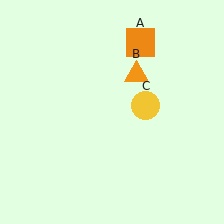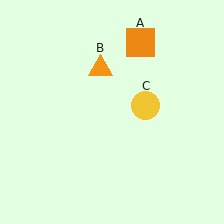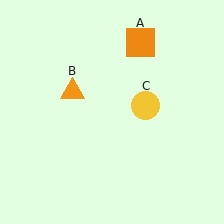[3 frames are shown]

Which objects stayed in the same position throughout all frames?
Orange square (object A) and yellow circle (object C) remained stationary.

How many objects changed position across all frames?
1 object changed position: orange triangle (object B).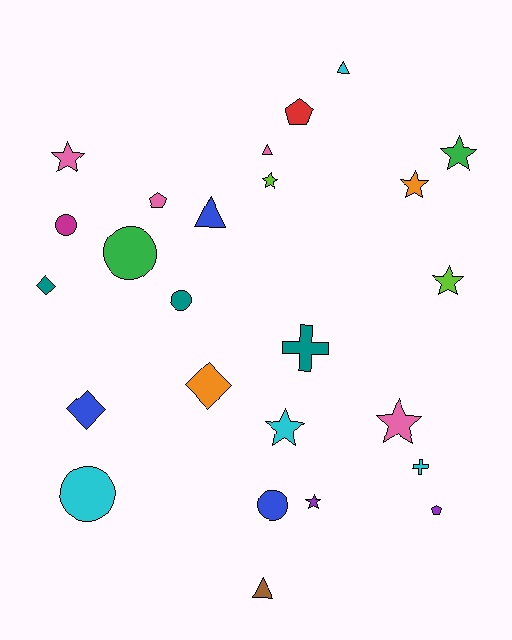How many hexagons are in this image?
There are no hexagons.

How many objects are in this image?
There are 25 objects.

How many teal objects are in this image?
There are 3 teal objects.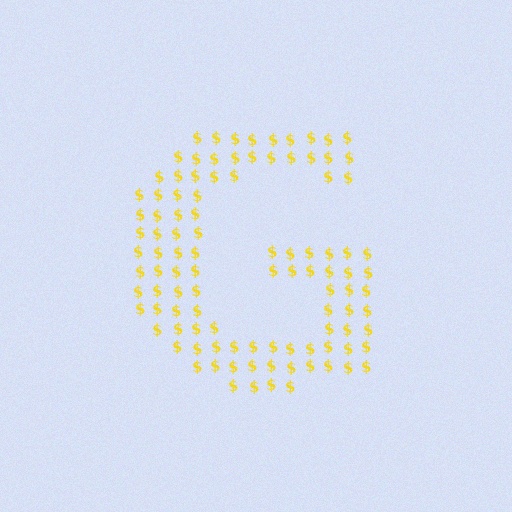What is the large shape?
The large shape is the letter G.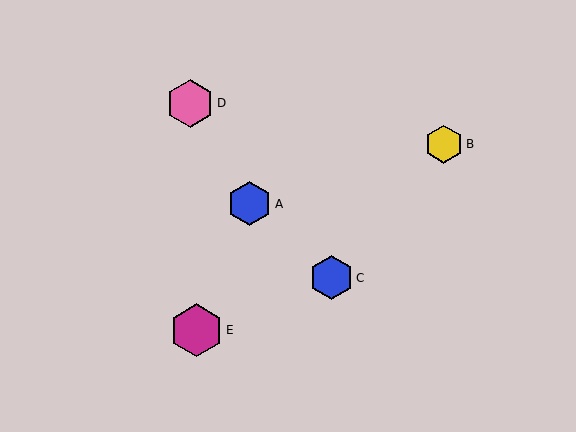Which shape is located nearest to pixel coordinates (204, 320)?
The magenta hexagon (labeled E) at (196, 330) is nearest to that location.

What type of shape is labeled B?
Shape B is a yellow hexagon.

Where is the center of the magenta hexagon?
The center of the magenta hexagon is at (196, 330).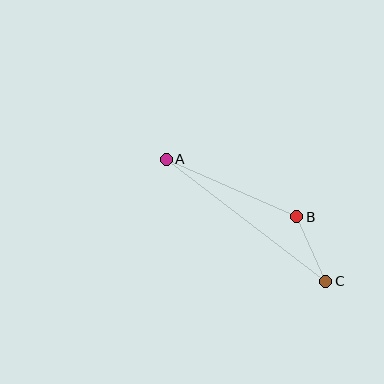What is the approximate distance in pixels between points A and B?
The distance between A and B is approximately 143 pixels.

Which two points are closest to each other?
Points B and C are closest to each other.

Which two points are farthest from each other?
Points A and C are farthest from each other.